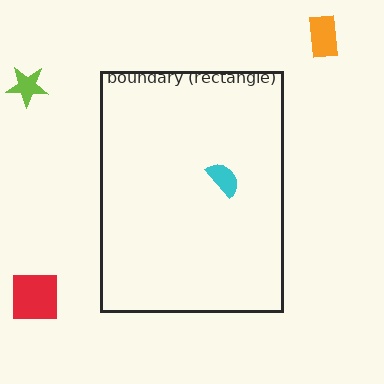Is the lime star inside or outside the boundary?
Outside.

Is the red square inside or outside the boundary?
Outside.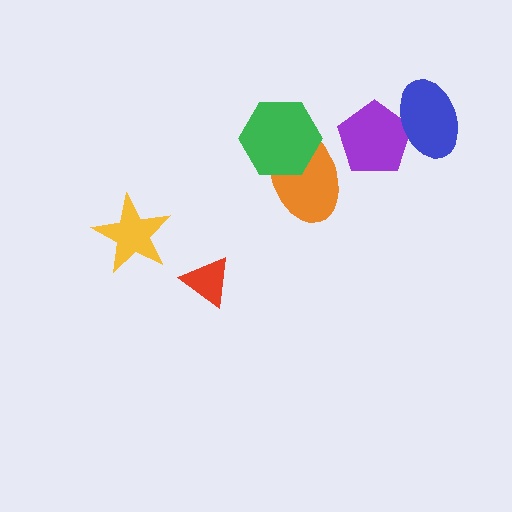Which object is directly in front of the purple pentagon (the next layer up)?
The blue ellipse is directly in front of the purple pentagon.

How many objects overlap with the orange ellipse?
2 objects overlap with the orange ellipse.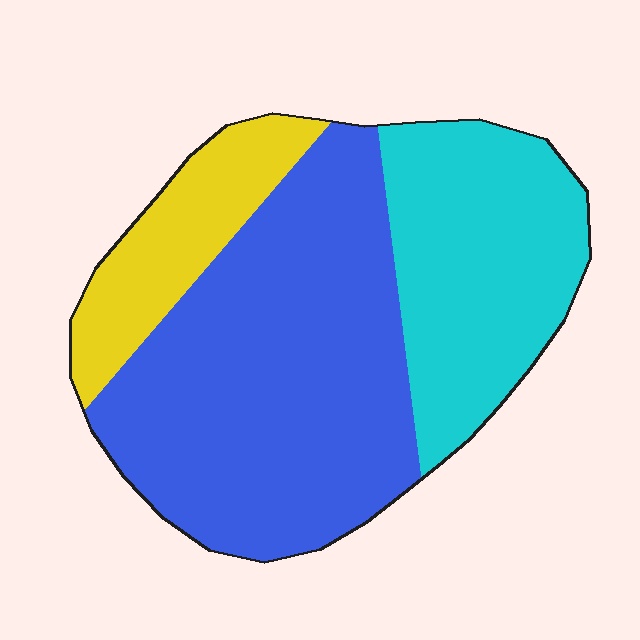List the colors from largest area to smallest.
From largest to smallest: blue, cyan, yellow.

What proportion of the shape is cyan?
Cyan covers around 30% of the shape.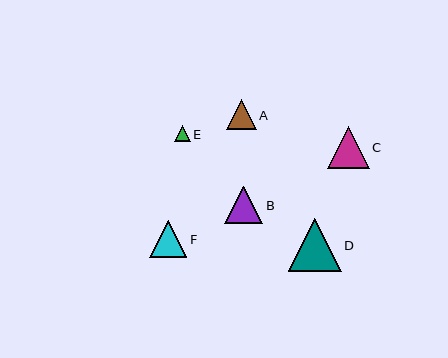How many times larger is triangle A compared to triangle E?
Triangle A is approximately 1.9 times the size of triangle E.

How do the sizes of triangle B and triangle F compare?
Triangle B and triangle F are approximately the same size.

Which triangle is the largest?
Triangle D is the largest with a size of approximately 53 pixels.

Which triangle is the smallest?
Triangle E is the smallest with a size of approximately 16 pixels.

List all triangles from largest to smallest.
From largest to smallest: D, C, B, F, A, E.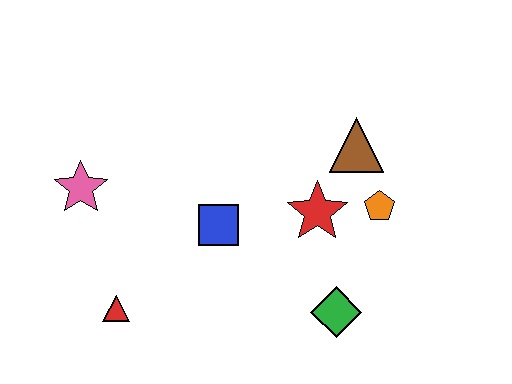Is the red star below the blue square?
No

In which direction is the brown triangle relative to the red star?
The brown triangle is above the red star.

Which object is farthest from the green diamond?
The pink star is farthest from the green diamond.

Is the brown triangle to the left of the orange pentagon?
Yes